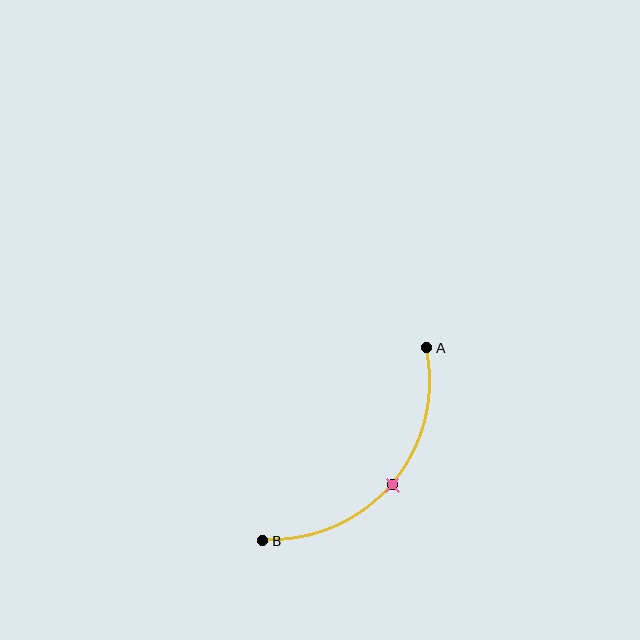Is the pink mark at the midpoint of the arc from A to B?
Yes. The pink mark lies on the arc at equal arc-length from both A and B — it is the arc midpoint.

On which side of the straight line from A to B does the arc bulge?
The arc bulges below and to the right of the straight line connecting A and B.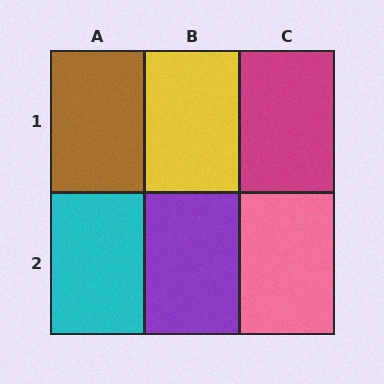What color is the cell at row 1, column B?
Yellow.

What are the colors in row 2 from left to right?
Cyan, purple, pink.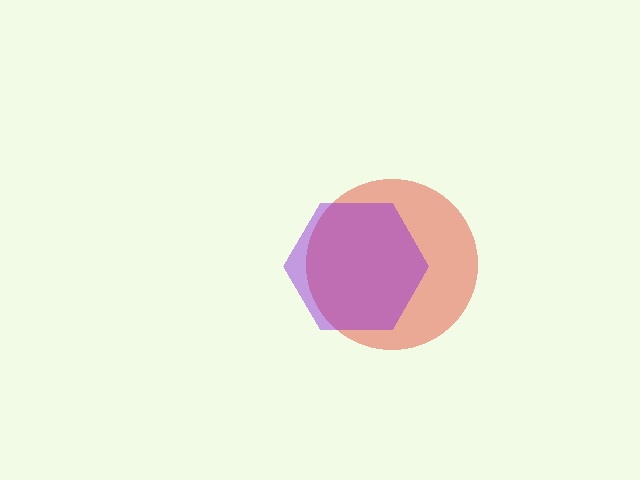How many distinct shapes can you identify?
There are 2 distinct shapes: a red circle, a purple hexagon.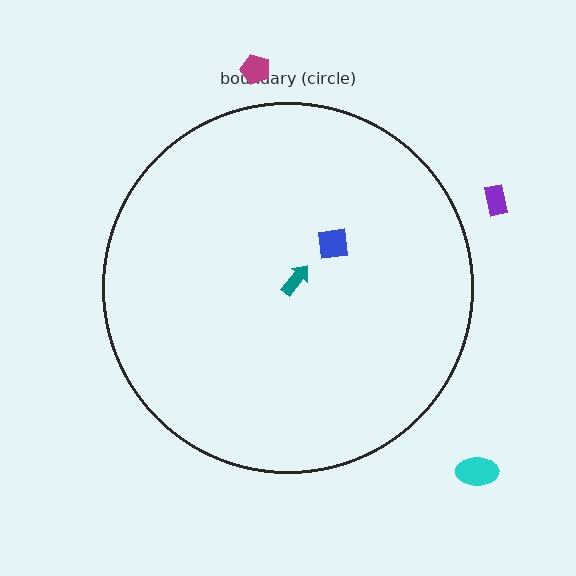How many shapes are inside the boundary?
2 inside, 3 outside.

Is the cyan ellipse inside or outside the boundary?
Outside.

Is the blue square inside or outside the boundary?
Inside.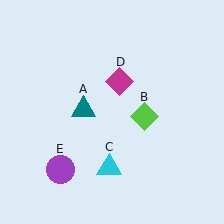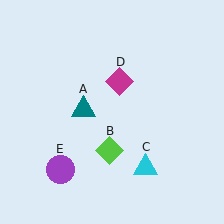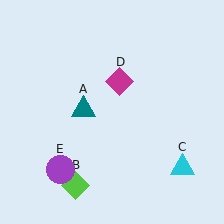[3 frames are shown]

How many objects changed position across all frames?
2 objects changed position: lime diamond (object B), cyan triangle (object C).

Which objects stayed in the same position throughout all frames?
Teal triangle (object A) and magenta diamond (object D) and purple circle (object E) remained stationary.